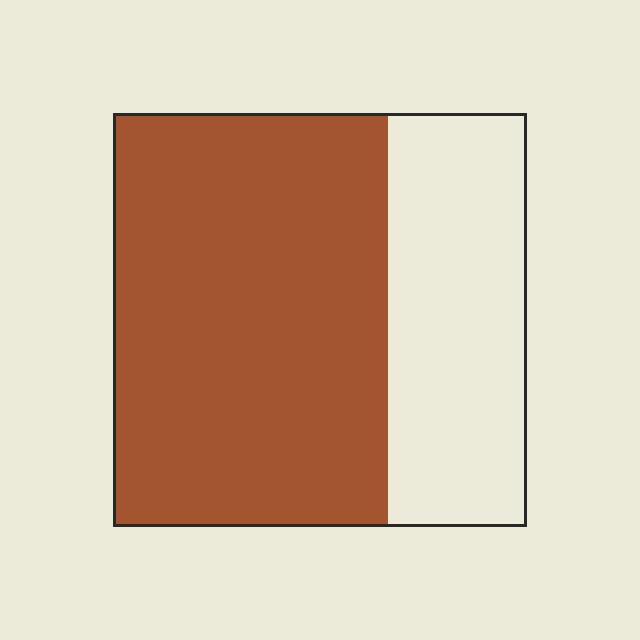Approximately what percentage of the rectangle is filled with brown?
Approximately 65%.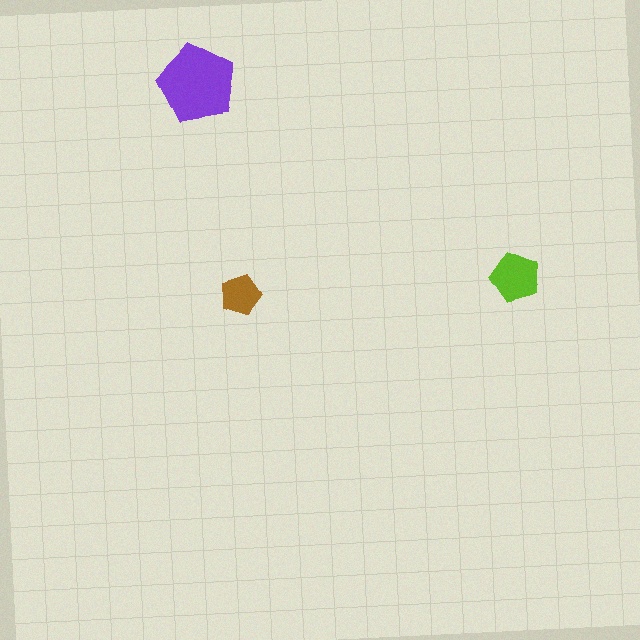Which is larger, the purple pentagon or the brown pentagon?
The purple one.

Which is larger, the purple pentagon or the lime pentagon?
The purple one.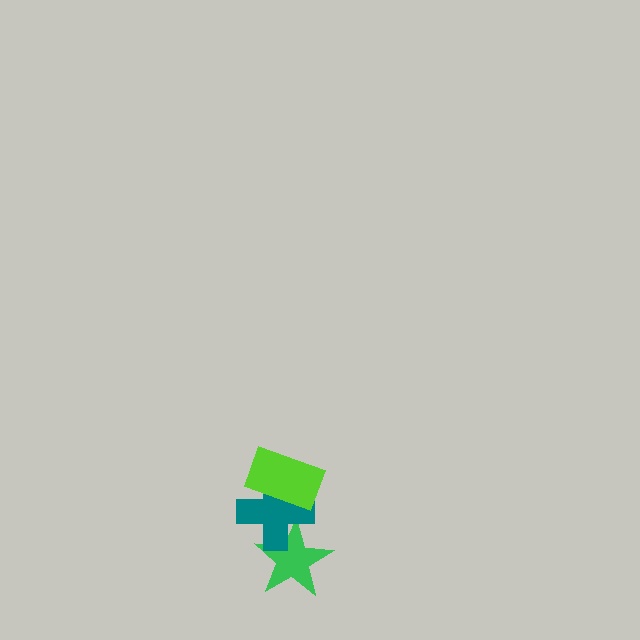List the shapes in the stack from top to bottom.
From top to bottom: the lime rectangle, the teal cross, the green star.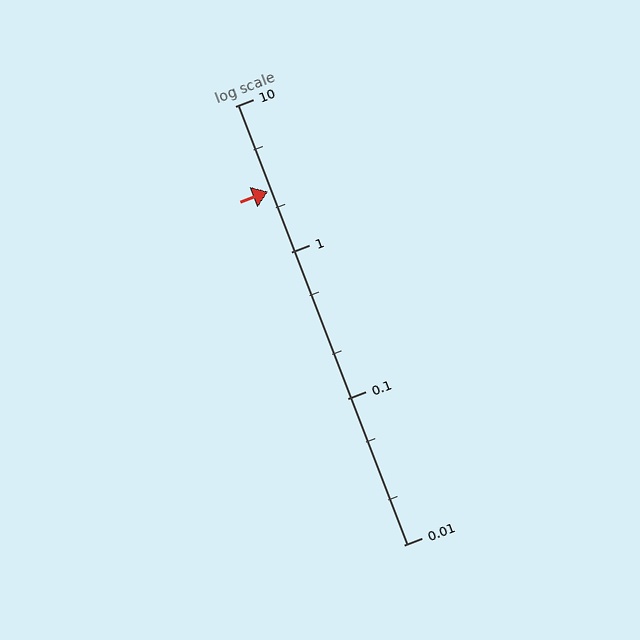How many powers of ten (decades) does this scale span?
The scale spans 3 decades, from 0.01 to 10.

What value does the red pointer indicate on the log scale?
The pointer indicates approximately 2.6.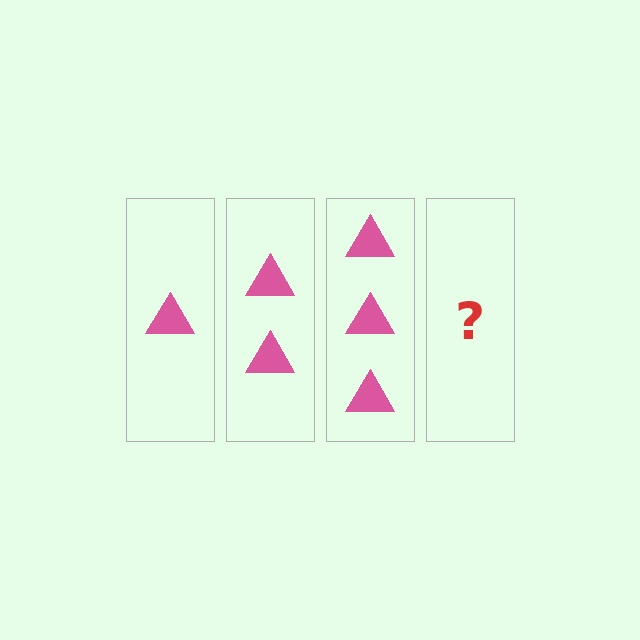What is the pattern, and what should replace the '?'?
The pattern is that each step adds one more triangle. The '?' should be 4 triangles.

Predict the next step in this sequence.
The next step is 4 triangles.